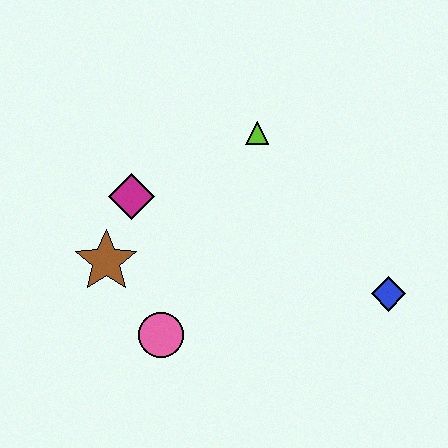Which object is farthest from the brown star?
The blue diamond is farthest from the brown star.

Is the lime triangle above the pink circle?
Yes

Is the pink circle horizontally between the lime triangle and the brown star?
Yes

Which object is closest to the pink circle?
The brown star is closest to the pink circle.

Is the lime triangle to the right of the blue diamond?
No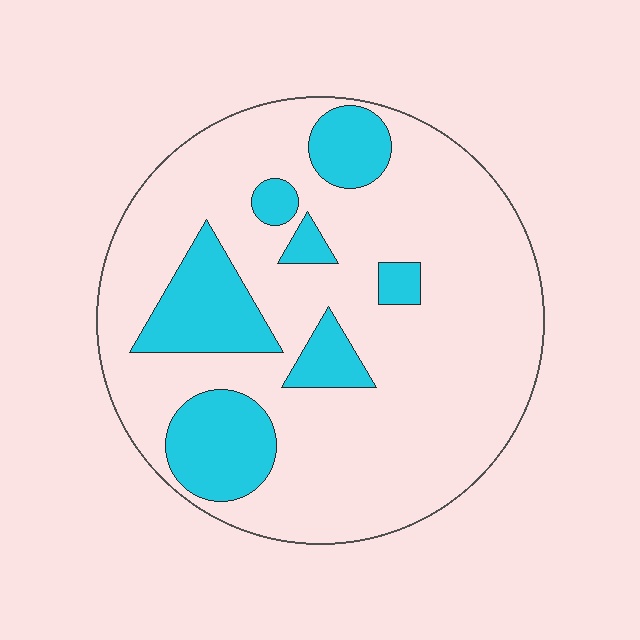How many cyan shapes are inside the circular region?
7.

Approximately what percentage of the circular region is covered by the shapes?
Approximately 20%.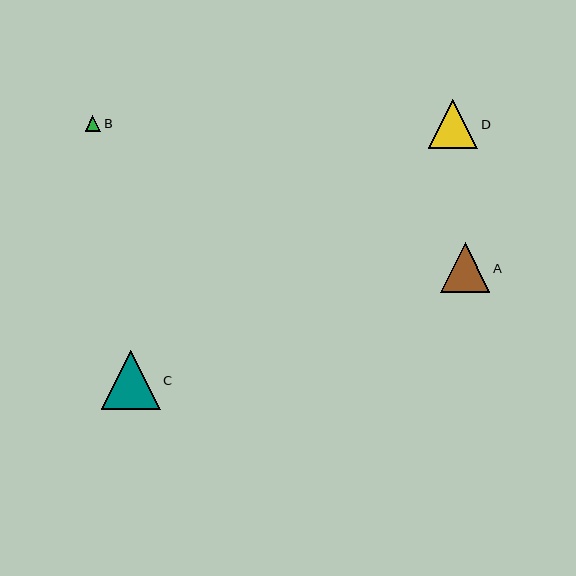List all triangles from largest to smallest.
From largest to smallest: C, A, D, B.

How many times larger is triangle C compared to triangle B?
Triangle C is approximately 3.8 times the size of triangle B.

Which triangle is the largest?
Triangle C is the largest with a size of approximately 58 pixels.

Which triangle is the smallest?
Triangle B is the smallest with a size of approximately 15 pixels.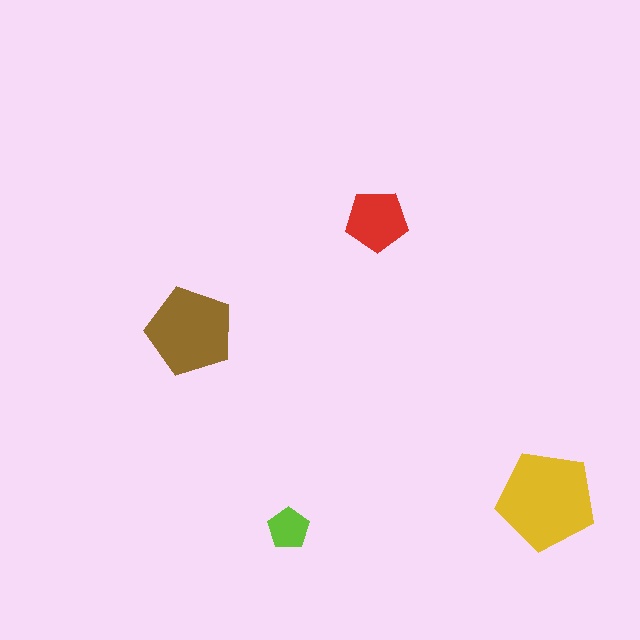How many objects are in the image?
There are 4 objects in the image.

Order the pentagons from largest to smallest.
the yellow one, the brown one, the red one, the lime one.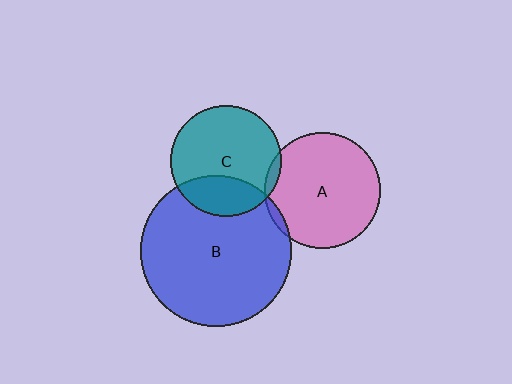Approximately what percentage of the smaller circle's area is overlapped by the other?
Approximately 5%.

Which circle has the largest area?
Circle B (blue).